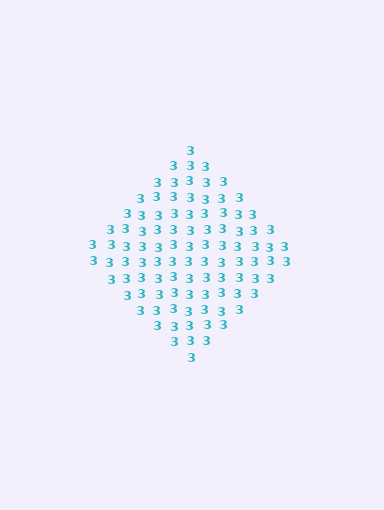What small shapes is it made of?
It is made of small digit 3's.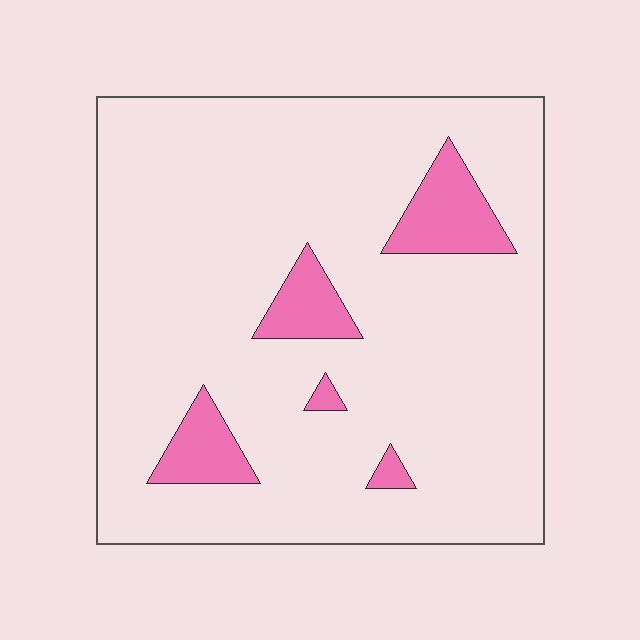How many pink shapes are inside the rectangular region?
5.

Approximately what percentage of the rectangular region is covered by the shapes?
Approximately 10%.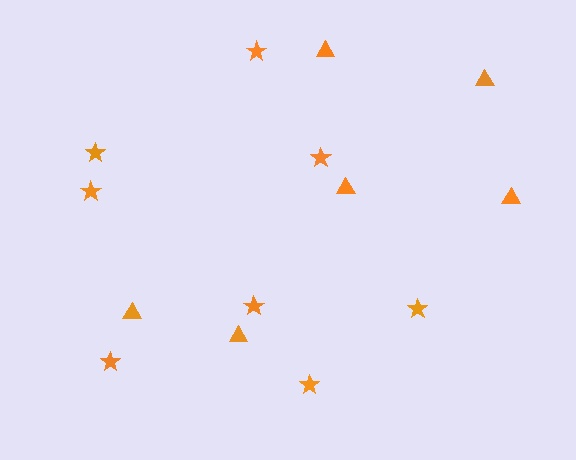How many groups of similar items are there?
There are 2 groups: one group of stars (8) and one group of triangles (6).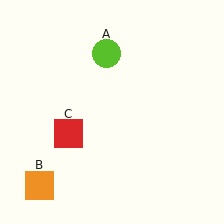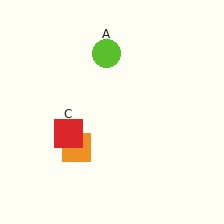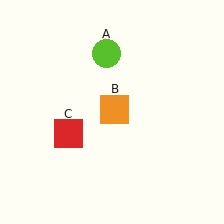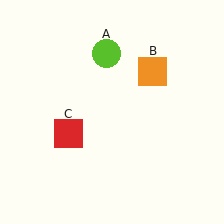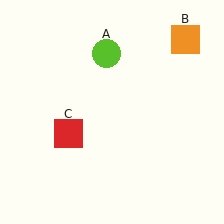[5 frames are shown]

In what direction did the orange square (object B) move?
The orange square (object B) moved up and to the right.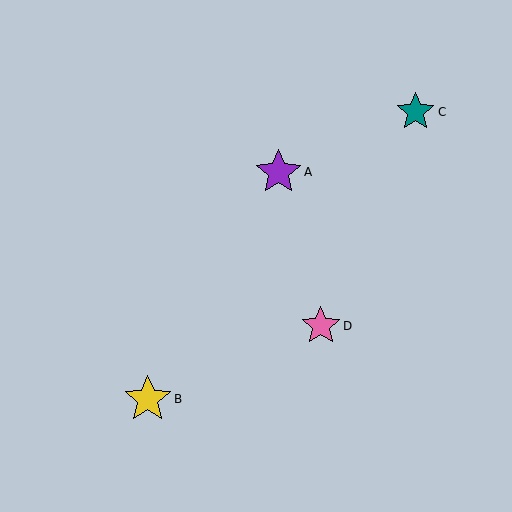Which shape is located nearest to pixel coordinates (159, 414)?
The yellow star (labeled B) at (148, 399) is nearest to that location.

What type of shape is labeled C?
Shape C is a teal star.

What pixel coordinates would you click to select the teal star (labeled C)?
Click at (415, 112) to select the teal star C.